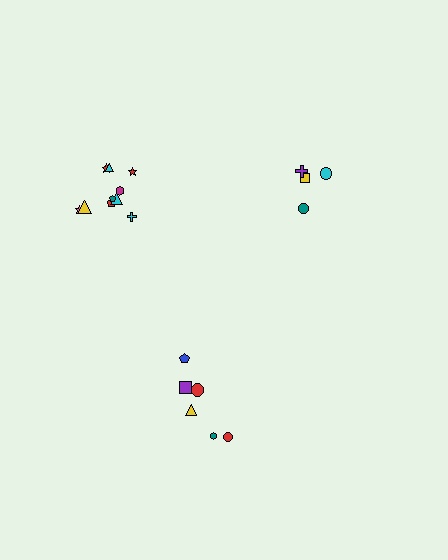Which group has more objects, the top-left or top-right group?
The top-left group.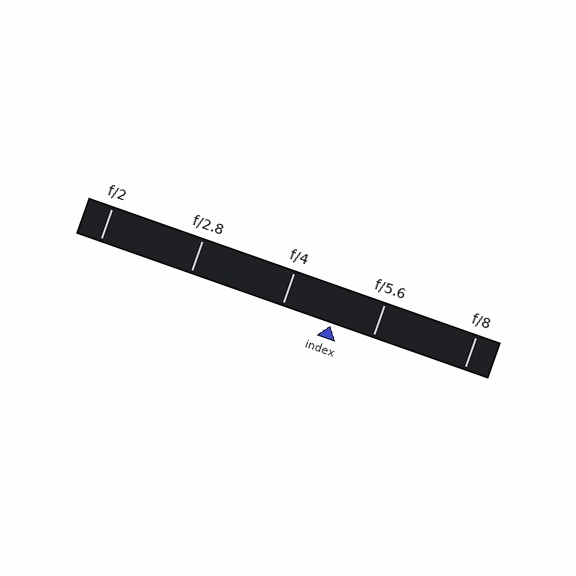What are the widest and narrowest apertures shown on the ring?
The widest aperture shown is f/2 and the narrowest is f/8.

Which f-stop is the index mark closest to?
The index mark is closest to f/5.6.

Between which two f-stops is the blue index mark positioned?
The index mark is between f/4 and f/5.6.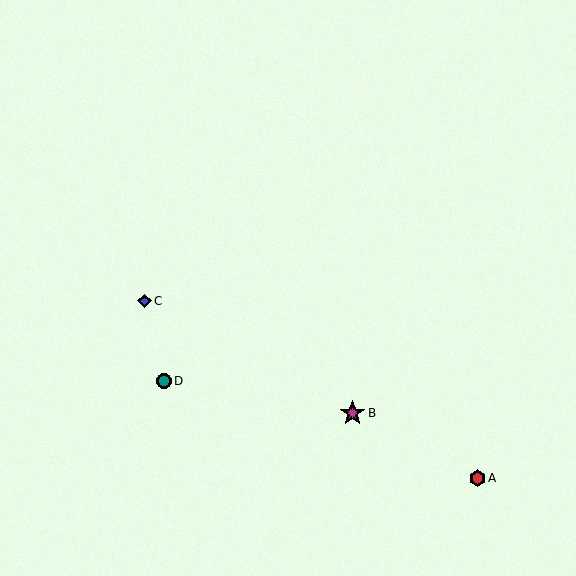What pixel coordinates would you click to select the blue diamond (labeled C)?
Click at (144, 301) to select the blue diamond C.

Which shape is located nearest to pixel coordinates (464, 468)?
The red hexagon (labeled A) at (477, 478) is nearest to that location.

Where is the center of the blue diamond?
The center of the blue diamond is at (144, 301).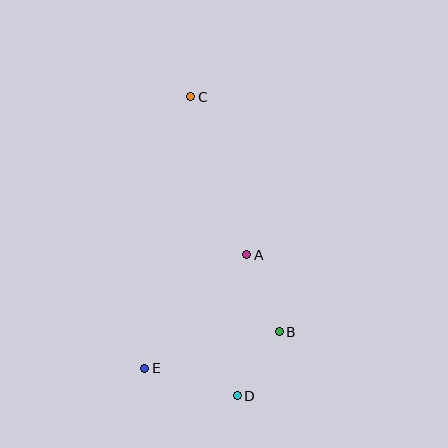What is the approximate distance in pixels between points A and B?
The distance between A and B is approximately 83 pixels.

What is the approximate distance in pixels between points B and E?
The distance between B and E is approximately 139 pixels.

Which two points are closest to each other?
Points B and D are closest to each other.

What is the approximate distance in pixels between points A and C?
The distance between A and C is approximately 168 pixels.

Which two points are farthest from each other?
Points C and D are farthest from each other.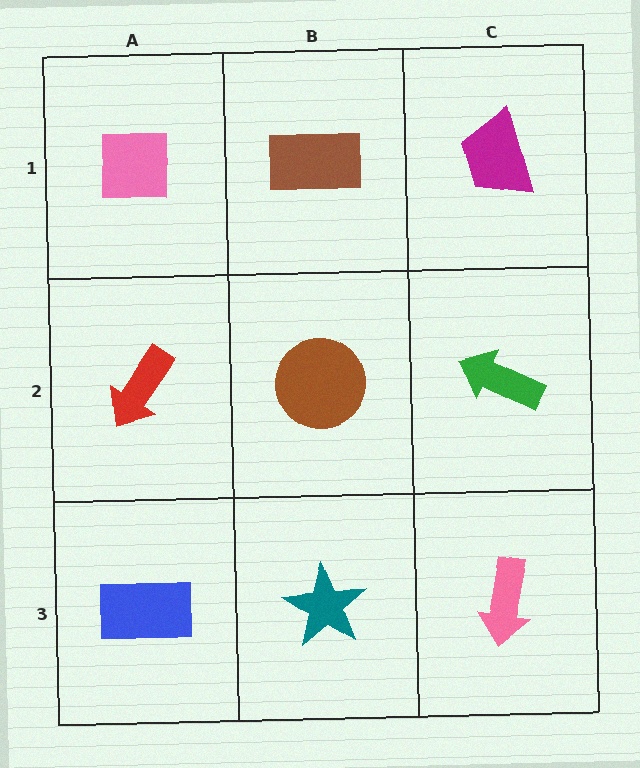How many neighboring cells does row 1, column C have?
2.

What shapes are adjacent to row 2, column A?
A pink square (row 1, column A), a blue rectangle (row 3, column A), a brown circle (row 2, column B).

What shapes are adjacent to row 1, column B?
A brown circle (row 2, column B), a pink square (row 1, column A), a magenta trapezoid (row 1, column C).